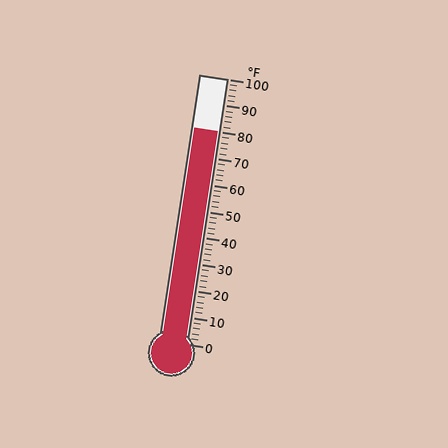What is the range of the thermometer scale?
The thermometer scale ranges from 0°F to 100°F.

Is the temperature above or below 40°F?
The temperature is above 40°F.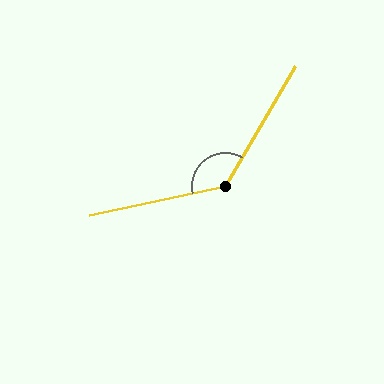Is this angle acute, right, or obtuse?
It is obtuse.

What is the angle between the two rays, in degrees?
Approximately 132 degrees.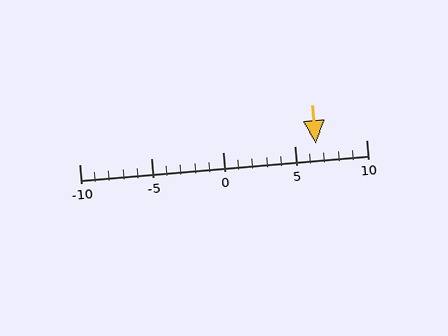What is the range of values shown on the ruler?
The ruler shows values from -10 to 10.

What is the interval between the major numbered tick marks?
The major tick marks are spaced 5 units apart.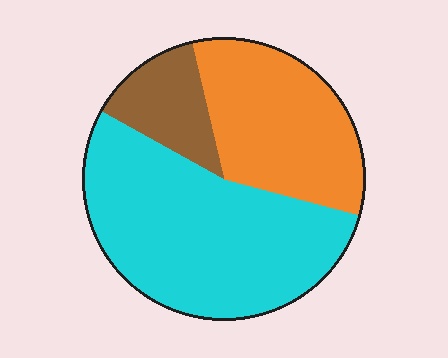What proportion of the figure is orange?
Orange covers around 35% of the figure.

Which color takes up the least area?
Brown, at roughly 15%.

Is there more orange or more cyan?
Cyan.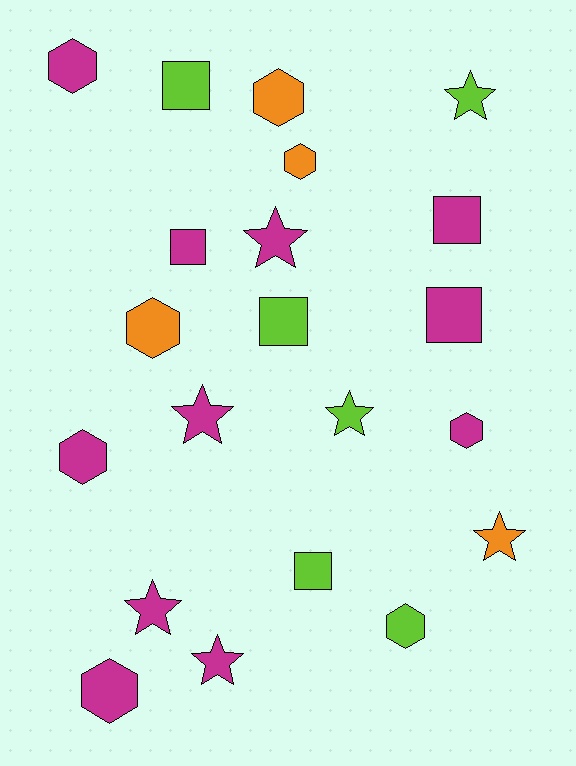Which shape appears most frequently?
Hexagon, with 8 objects.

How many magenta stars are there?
There are 4 magenta stars.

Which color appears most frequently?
Magenta, with 11 objects.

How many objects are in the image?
There are 21 objects.